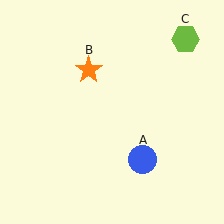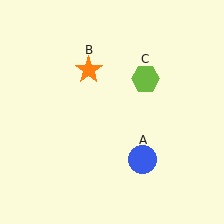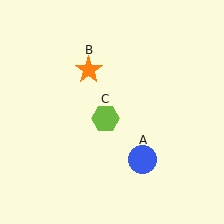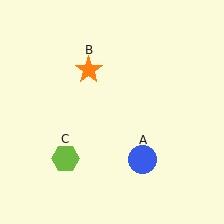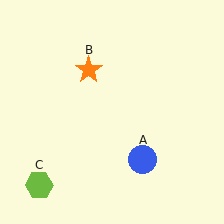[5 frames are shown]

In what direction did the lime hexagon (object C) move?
The lime hexagon (object C) moved down and to the left.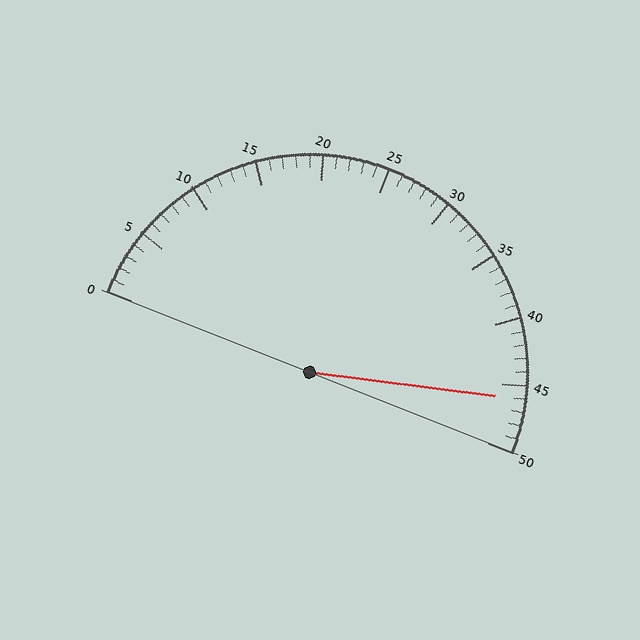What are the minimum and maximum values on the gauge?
The gauge ranges from 0 to 50.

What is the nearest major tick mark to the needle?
The nearest major tick mark is 45.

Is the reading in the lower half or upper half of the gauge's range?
The reading is in the upper half of the range (0 to 50).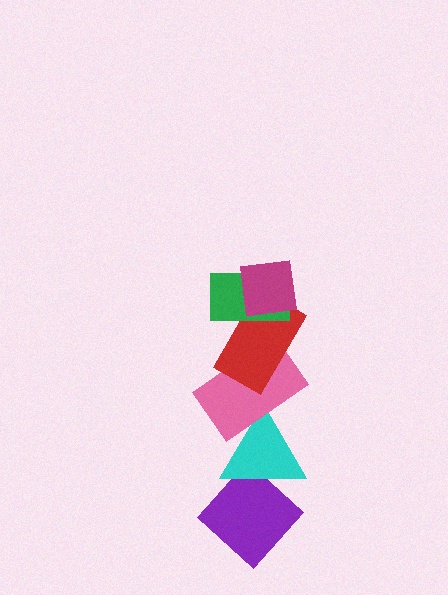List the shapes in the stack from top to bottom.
From top to bottom: the magenta square, the green rectangle, the red rectangle, the pink rectangle, the cyan triangle, the purple diamond.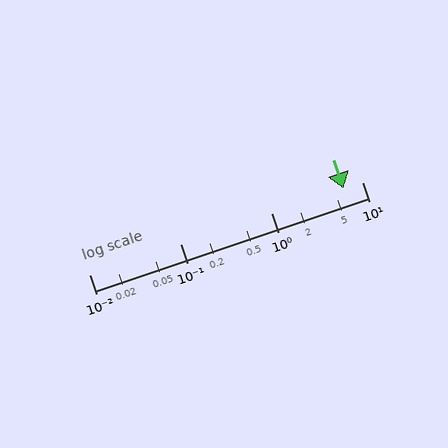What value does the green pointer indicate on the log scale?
The pointer indicates approximately 6.2.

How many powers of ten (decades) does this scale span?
The scale spans 3 decades, from 0.01 to 10.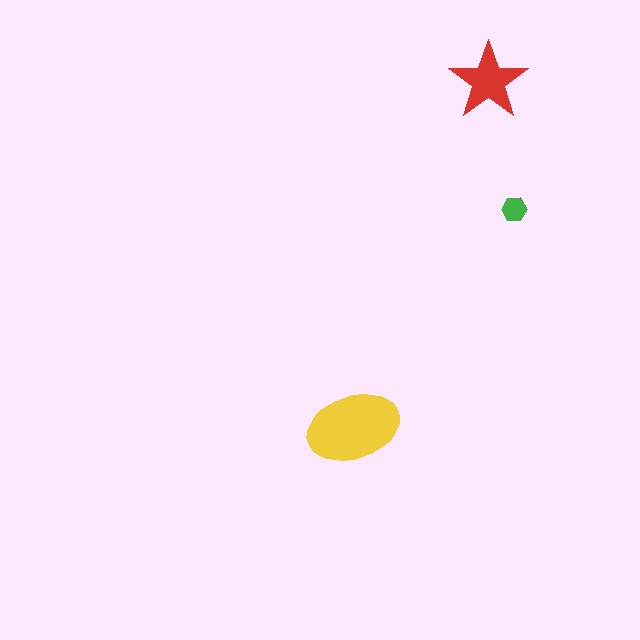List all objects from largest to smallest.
The yellow ellipse, the red star, the green hexagon.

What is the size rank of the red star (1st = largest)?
2nd.